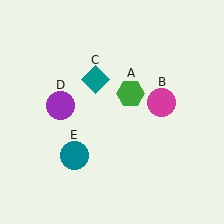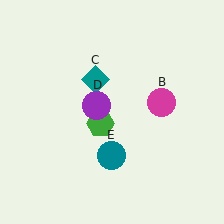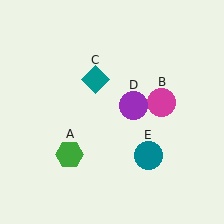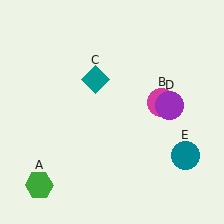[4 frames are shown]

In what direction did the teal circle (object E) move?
The teal circle (object E) moved right.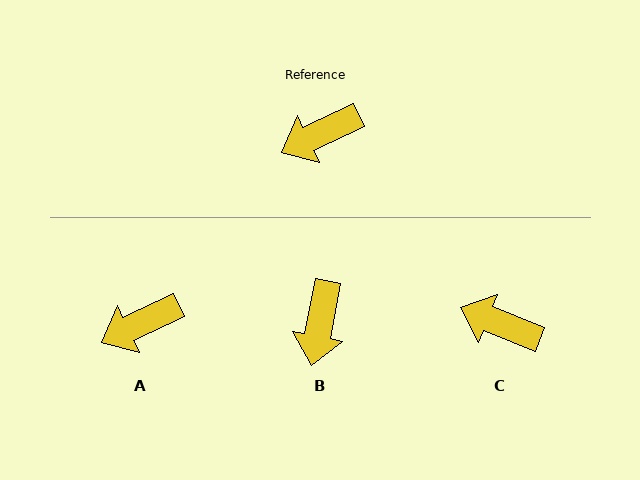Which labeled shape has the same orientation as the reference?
A.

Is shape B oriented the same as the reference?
No, it is off by about 53 degrees.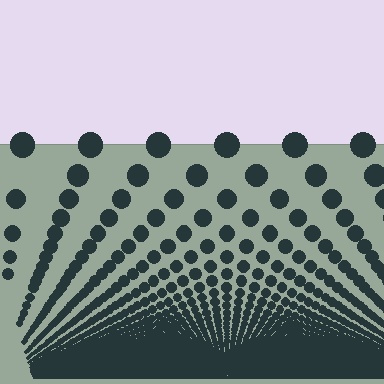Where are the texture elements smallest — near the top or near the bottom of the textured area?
Near the bottom.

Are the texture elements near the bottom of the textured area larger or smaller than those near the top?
Smaller. The gradient is inverted — elements near the bottom are smaller and denser.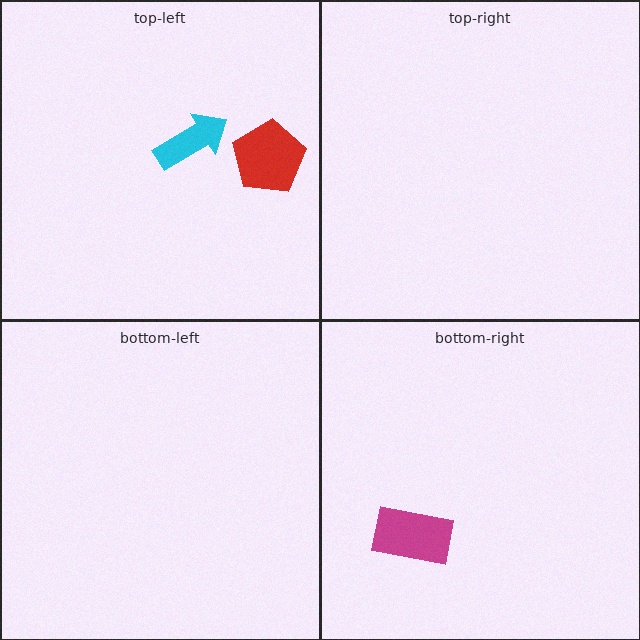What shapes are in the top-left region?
The cyan arrow, the red pentagon.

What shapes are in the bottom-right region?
The magenta rectangle.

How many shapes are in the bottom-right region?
1.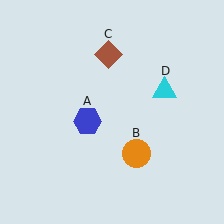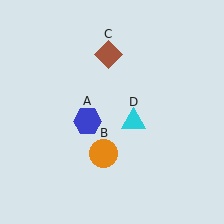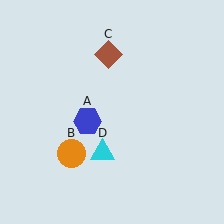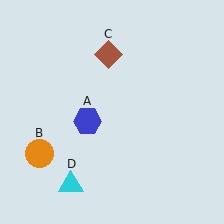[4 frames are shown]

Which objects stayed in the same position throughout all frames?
Blue hexagon (object A) and brown diamond (object C) remained stationary.